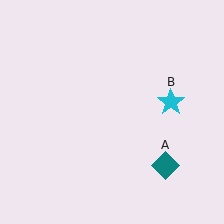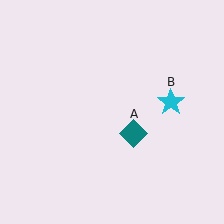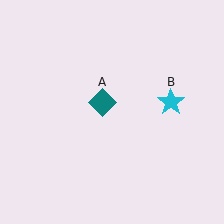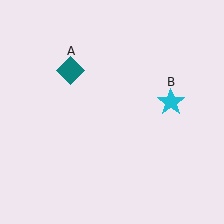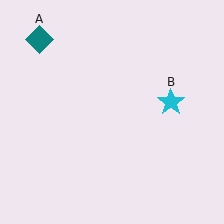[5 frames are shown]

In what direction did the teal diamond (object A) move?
The teal diamond (object A) moved up and to the left.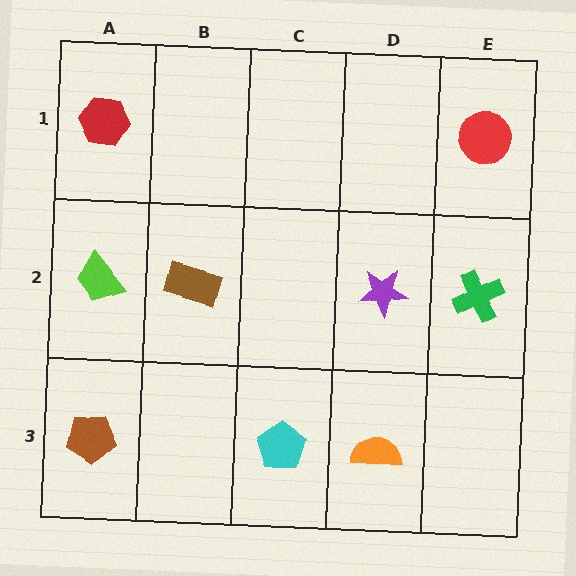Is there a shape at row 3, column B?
No, that cell is empty.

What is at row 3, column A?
A brown pentagon.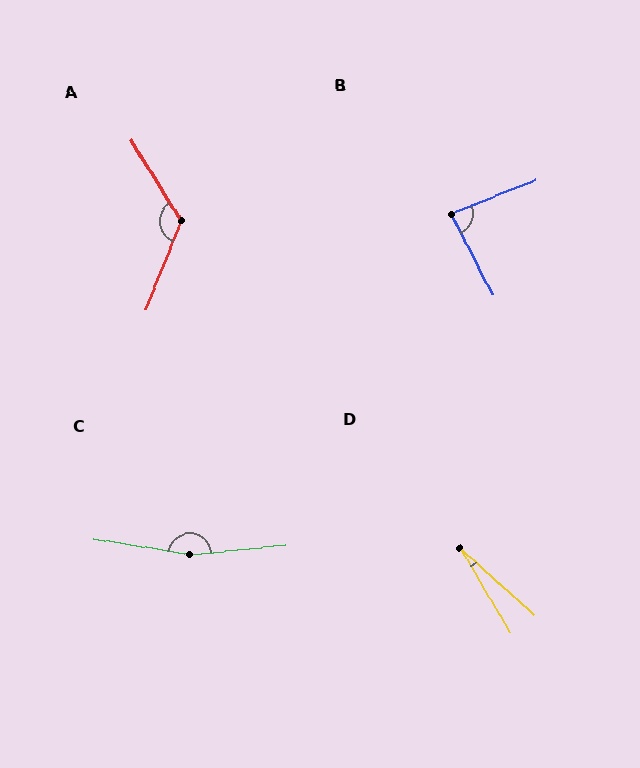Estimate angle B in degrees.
Approximately 85 degrees.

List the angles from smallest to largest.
D (17°), B (85°), A (126°), C (165°).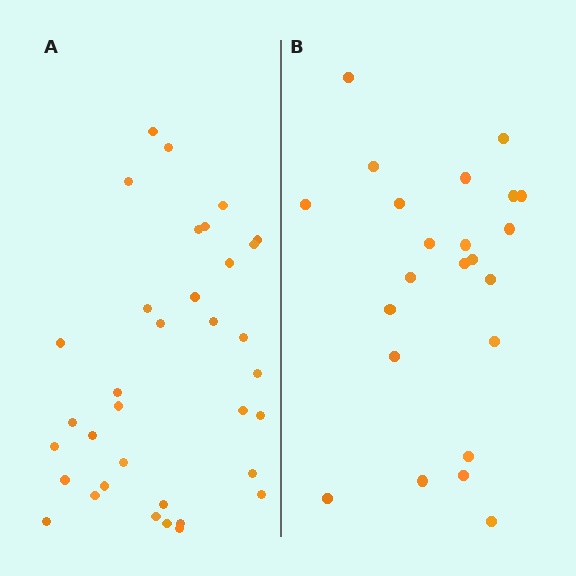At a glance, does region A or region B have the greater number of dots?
Region A (the left region) has more dots.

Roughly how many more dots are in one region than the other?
Region A has roughly 12 or so more dots than region B.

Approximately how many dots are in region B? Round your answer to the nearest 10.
About 20 dots. (The exact count is 23, which rounds to 20.)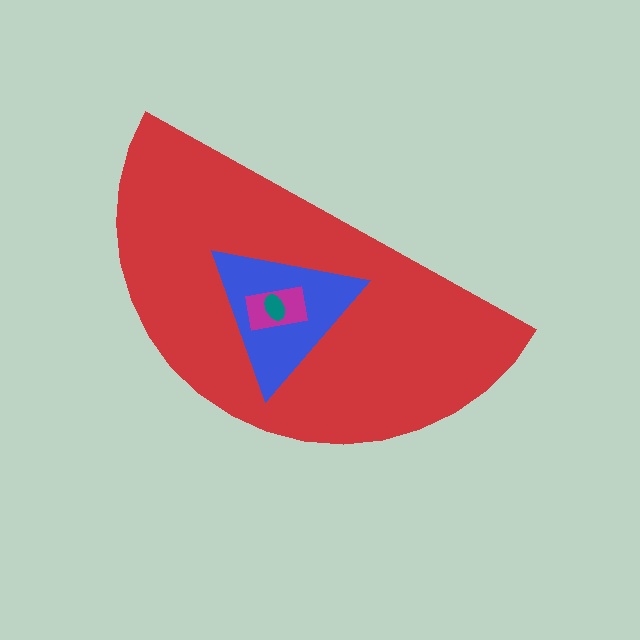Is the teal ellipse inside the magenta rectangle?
Yes.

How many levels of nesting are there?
4.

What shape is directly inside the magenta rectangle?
The teal ellipse.